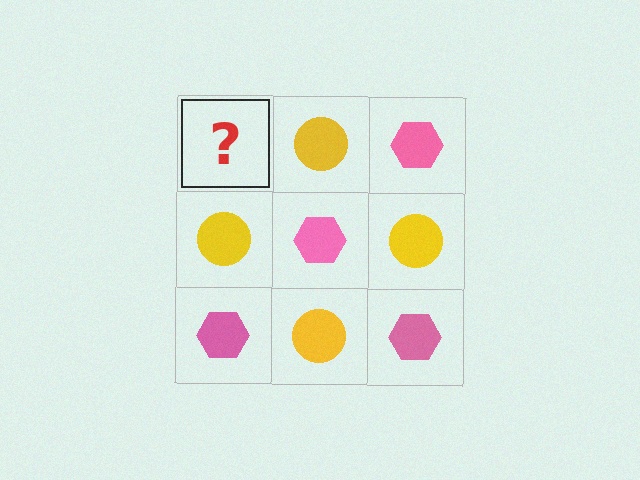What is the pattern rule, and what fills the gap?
The rule is that it alternates pink hexagon and yellow circle in a checkerboard pattern. The gap should be filled with a pink hexagon.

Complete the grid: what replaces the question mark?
The question mark should be replaced with a pink hexagon.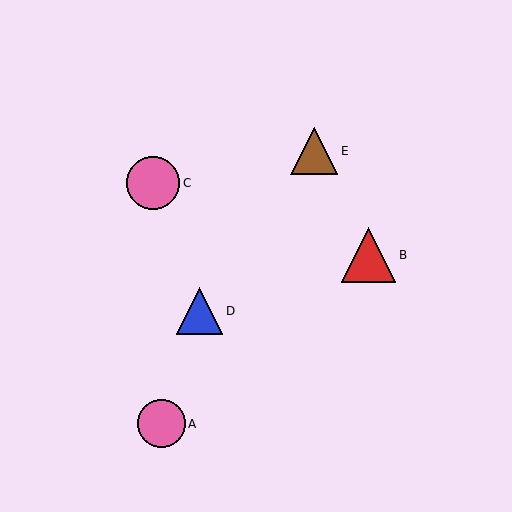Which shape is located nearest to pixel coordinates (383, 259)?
The red triangle (labeled B) at (369, 255) is nearest to that location.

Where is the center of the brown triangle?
The center of the brown triangle is at (314, 151).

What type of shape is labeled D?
Shape D is a blue triangle.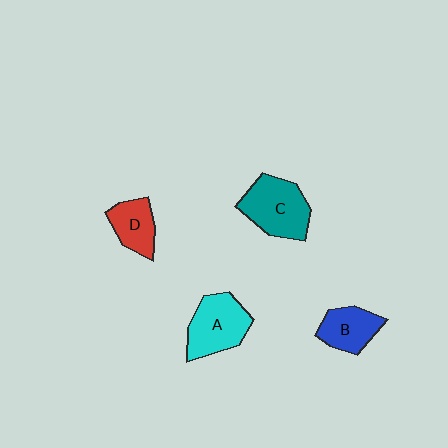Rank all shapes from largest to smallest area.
From largest to smallest: C (teal), A (cyan), B (blue), D (red).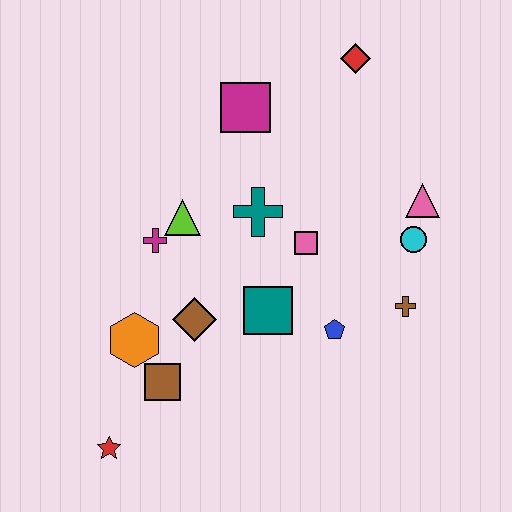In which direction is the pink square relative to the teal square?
The pink square is above the teal square.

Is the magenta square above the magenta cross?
Yes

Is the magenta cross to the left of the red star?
No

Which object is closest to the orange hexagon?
The brown square is closest to the orange hexagon.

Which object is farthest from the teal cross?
The red star is farthest from the teal cross.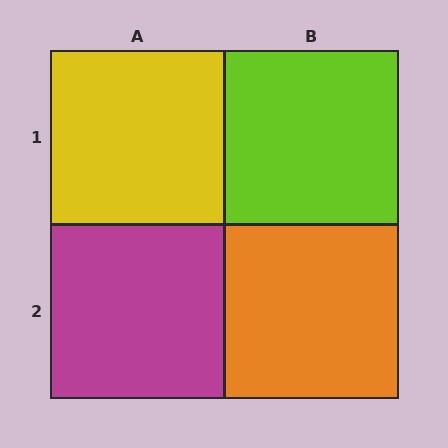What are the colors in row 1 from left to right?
Yellow, lime.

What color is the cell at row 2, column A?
Magenta.